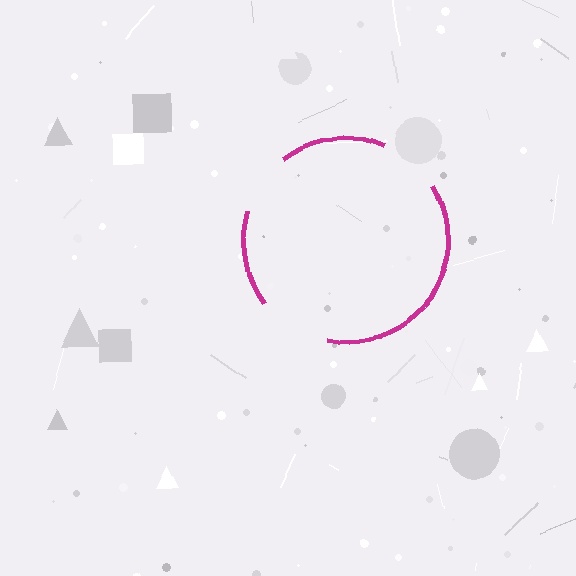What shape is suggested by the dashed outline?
The dashed outline suggests a circle.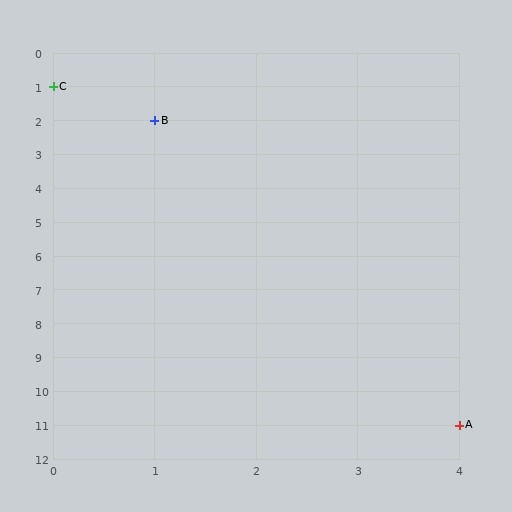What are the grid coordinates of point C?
Point C is at grid coordinates (0, 1).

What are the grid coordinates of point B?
Point B is at grid coordinates (1, 2).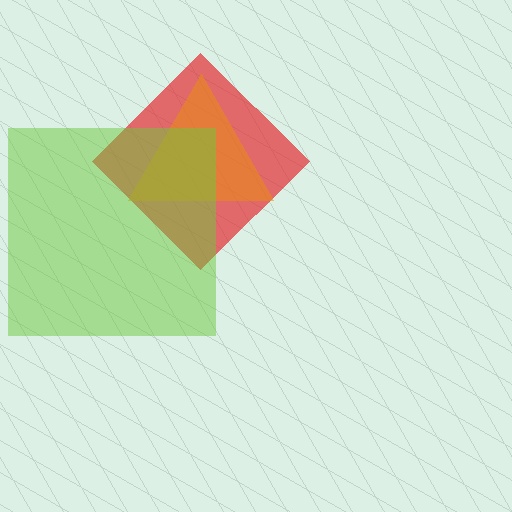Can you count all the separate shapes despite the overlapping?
Yes, there are 3 separate shapes.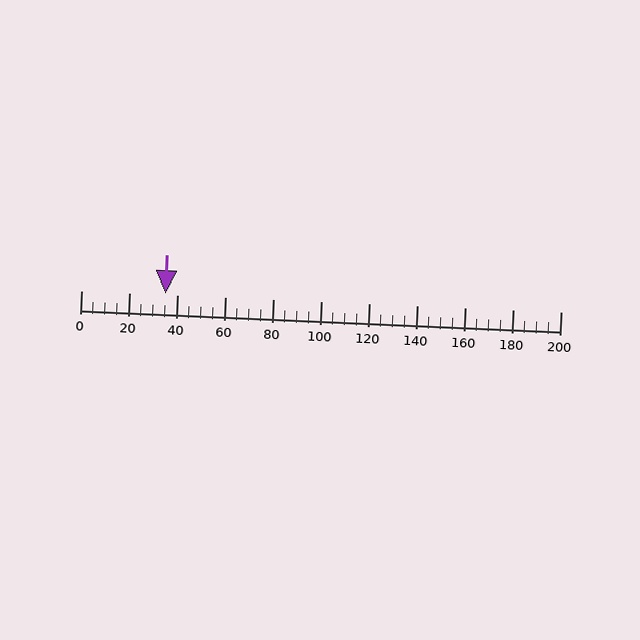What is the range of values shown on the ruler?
The ruler shows values from 0 to 200.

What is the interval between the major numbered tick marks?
The major tick marks are spaced 20 units apart.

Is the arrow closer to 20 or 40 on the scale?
The arrow is closer to 40.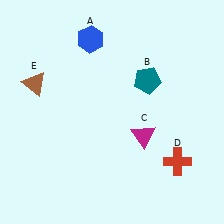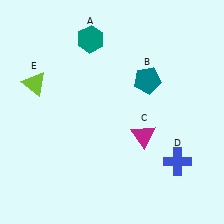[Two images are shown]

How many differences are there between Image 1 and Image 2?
There are 3 differences between the two images.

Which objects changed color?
A changed from blue to teal. D changed from red to blue. E changed from brown to lime.